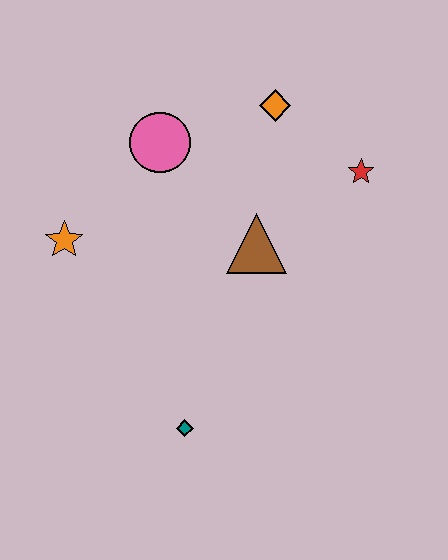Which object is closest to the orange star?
The pink circle is closest to the orange star.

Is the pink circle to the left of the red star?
Yes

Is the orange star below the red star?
Yes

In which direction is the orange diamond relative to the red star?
The orange diamond is to the left of the red star.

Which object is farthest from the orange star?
The red star is farthest from the orange star.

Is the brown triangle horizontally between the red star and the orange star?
Yes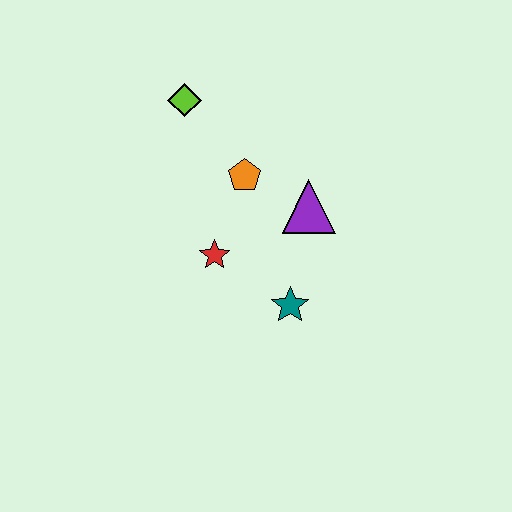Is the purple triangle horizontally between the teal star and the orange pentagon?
No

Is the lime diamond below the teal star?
No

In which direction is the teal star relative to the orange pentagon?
The teal star is below the orange pentagon.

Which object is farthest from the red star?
The lime diamond is farthest from the red star.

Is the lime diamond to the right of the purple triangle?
No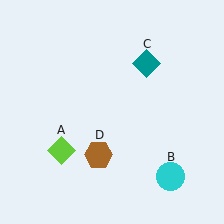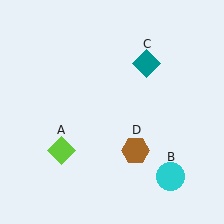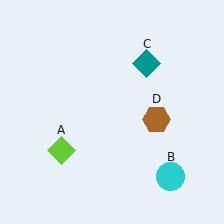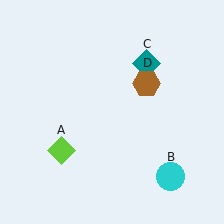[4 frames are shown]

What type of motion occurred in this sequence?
The brown hexagon (object D) rotated counterclockwise around the center of the scene.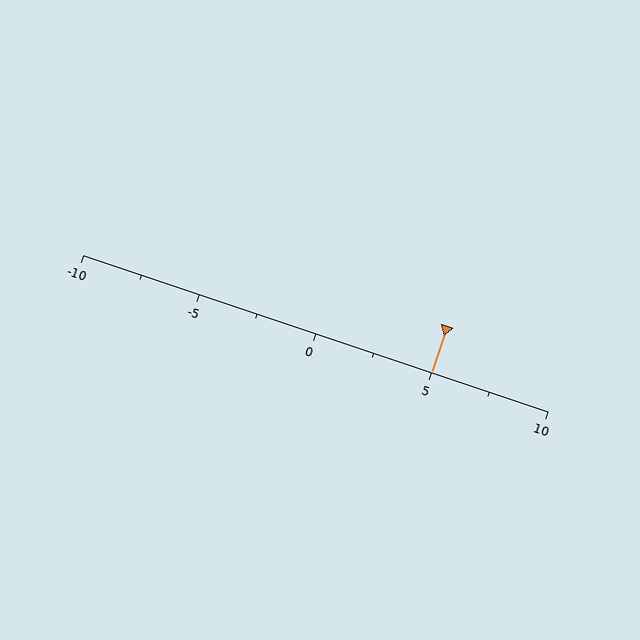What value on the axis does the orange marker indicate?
The marker indicates approximately 5.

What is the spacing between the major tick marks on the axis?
The major ticks are spaced 5 apart.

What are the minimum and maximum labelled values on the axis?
The axis runs from -10 to 10.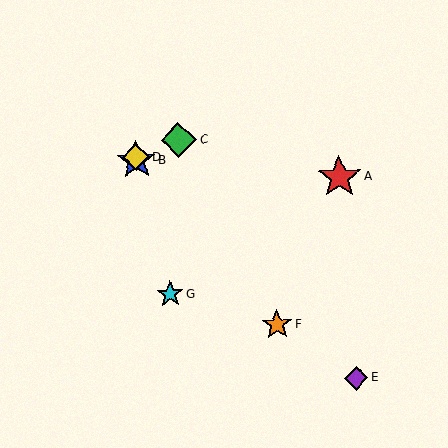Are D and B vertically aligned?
Yes, both are at x≈136.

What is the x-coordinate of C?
Object C is at x≈179.